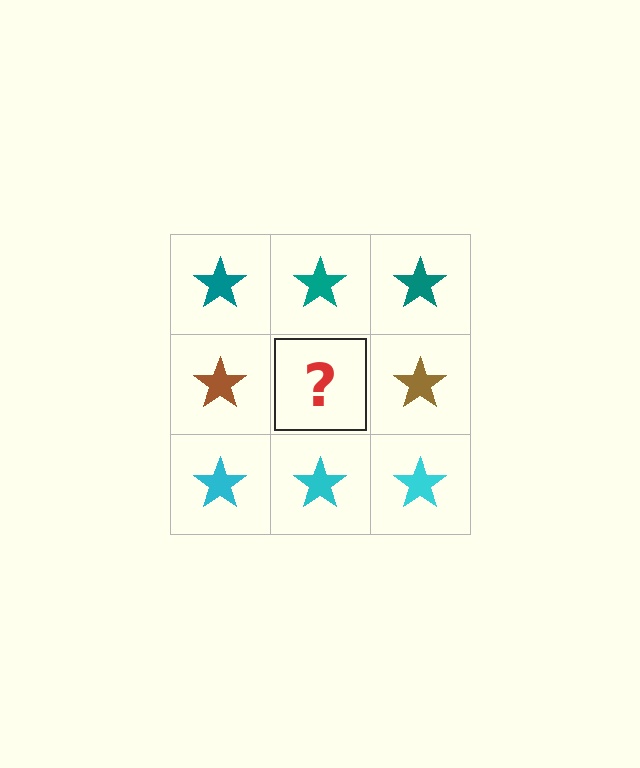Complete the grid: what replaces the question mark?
The question mark should be replaced with a brown star.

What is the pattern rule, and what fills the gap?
The rule is that each row has a consistent color. The gap should be filled with a brown star.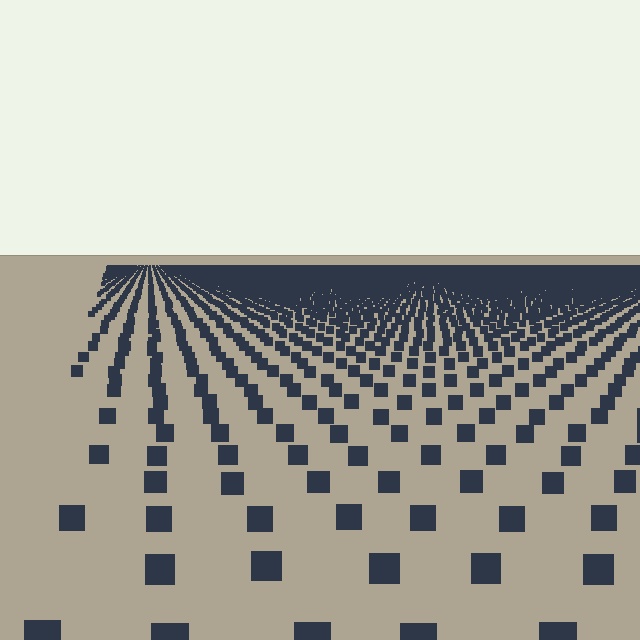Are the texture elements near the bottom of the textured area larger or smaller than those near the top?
Larger. Near the bottom, elements are closer to the viewer and appear at a bigger on-screen size.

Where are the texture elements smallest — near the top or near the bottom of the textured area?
Near the top.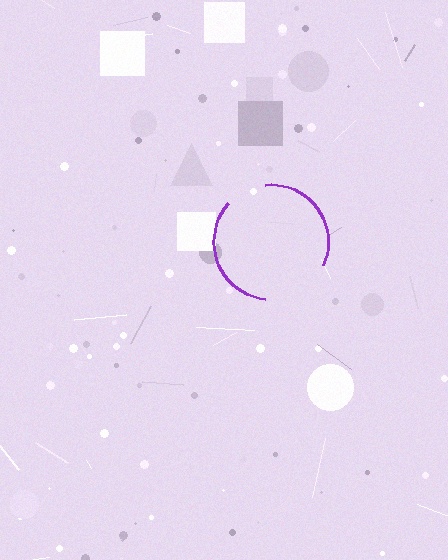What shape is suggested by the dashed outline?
The dashed outline suggests a circle.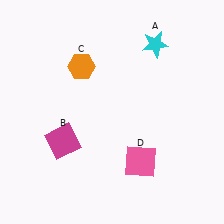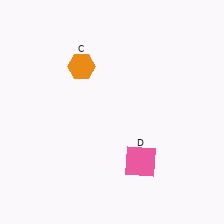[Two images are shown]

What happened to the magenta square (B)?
The magenta square (B) was removed in Image 2. It was in the bottom-left area of Image 1.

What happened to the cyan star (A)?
The cyan star (A) was removed in Image 2. It was in the top-right area of Image 1.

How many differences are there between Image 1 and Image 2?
There are 2 differences between the two images.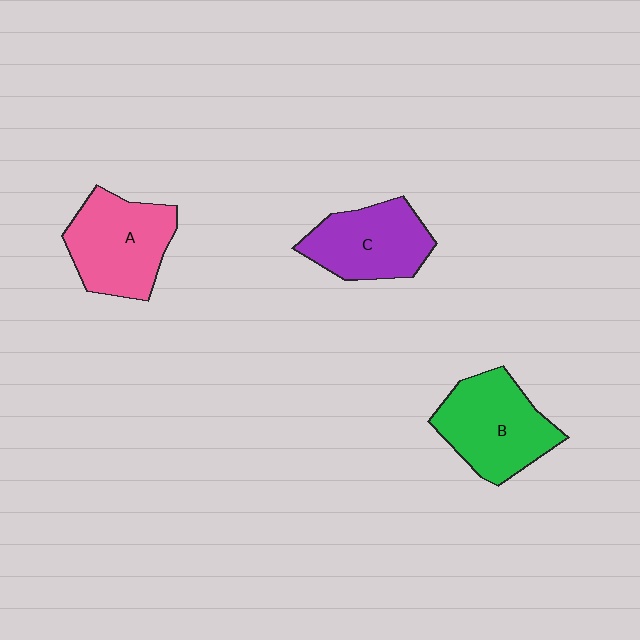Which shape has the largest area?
Shape B (green).